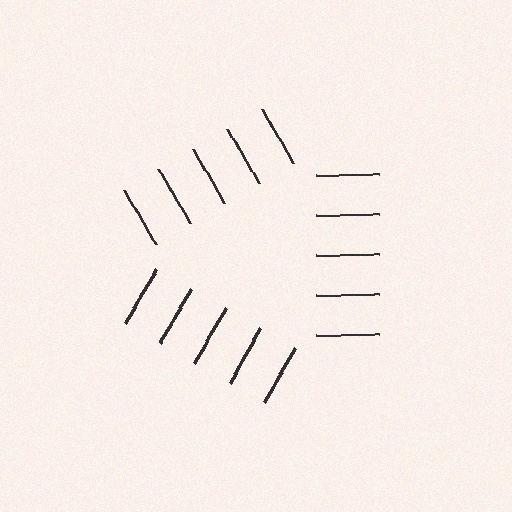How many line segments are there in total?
15 — 5 along each of the 3 edges.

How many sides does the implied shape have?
3 sides — the line-ends trace a triangle.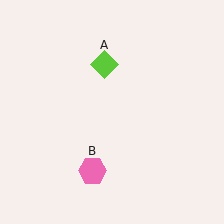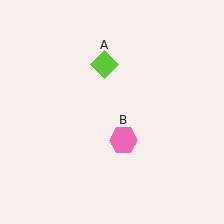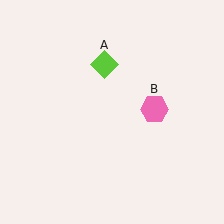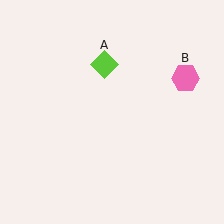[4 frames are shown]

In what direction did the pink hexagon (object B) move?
The pink hexagon (object B) moved up and to the right.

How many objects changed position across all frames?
1 object changed position: pink hexagon (object B).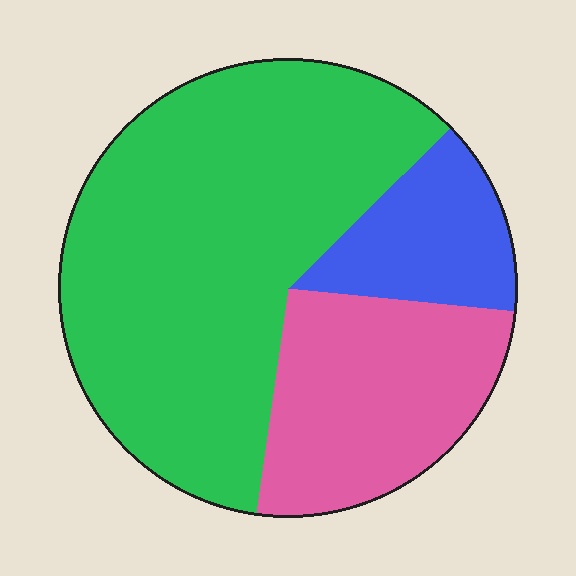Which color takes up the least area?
Blue, at roughly 15%.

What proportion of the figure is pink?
Pink covers 26% of the figure.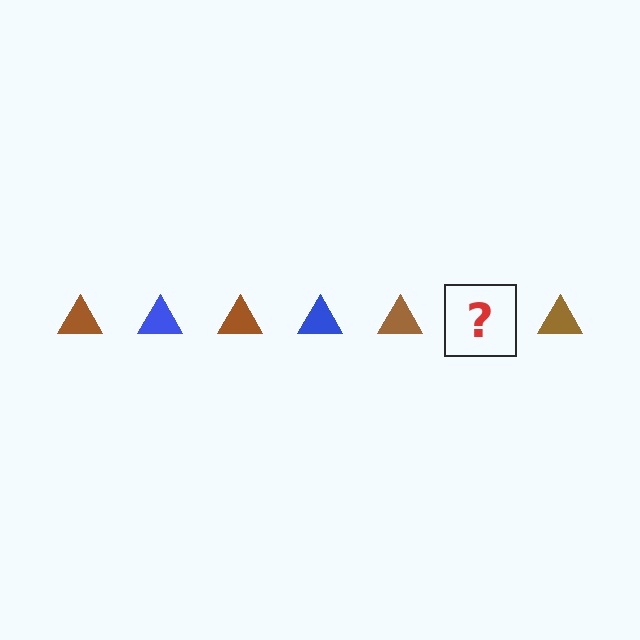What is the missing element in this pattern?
The missing element is a blue triangle.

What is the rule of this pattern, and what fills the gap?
The rule is that the pattern cycles through brown, blue triangles. The gap should be filled with a blue triangle.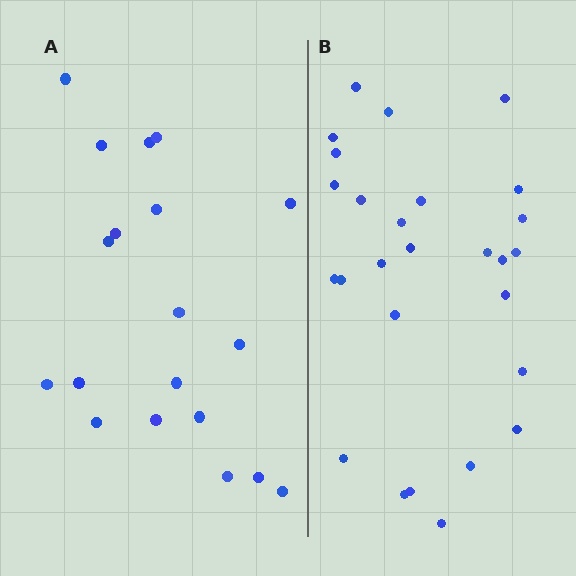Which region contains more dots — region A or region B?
Region B (the right region) has more dots.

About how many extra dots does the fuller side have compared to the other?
Region B has roughly 8 or so more dots than region A.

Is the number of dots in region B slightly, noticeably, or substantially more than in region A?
Region B has noticeably more, but not dramatically so. The ratio is roughly 1.4 to 1.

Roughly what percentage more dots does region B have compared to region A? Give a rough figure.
About 40% more.